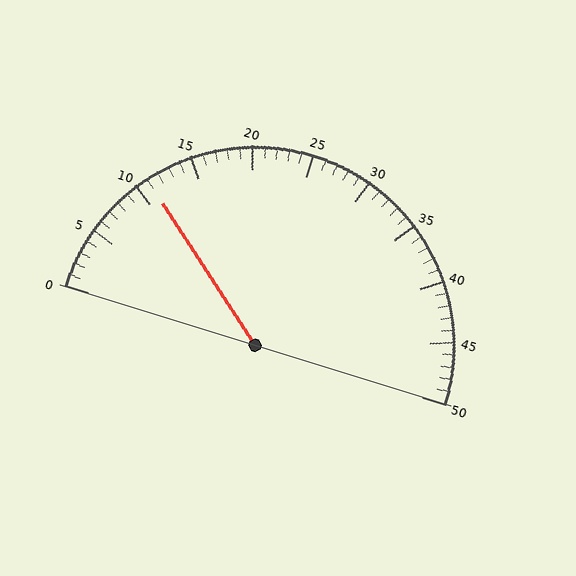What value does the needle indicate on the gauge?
The needle indicates approximately 11.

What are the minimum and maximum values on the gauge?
The gauge ranges from 0 to 50.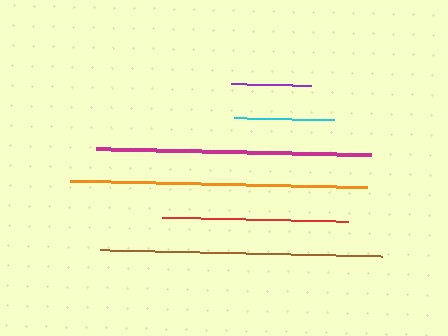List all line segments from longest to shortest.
From longest to shortest: orange, brown, magenta, red, cyan, purple.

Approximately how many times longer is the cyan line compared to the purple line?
The cyan line is approximately 1.3 times the length of the purple line.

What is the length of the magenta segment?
The magenta segment is approximately 275 pixels long.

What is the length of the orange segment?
The orange segment is approximately 297 pixels long.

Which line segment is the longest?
The orange line is the longest at approximately 297 pixels.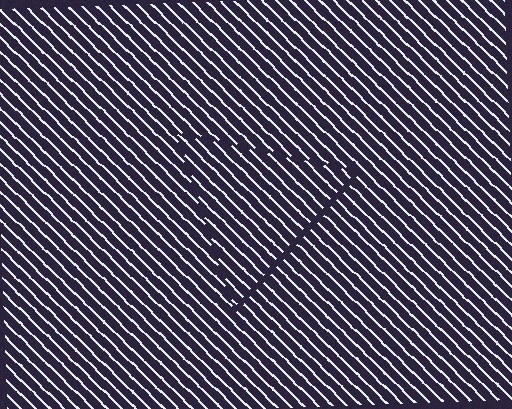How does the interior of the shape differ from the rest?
The interior of the shape contains the same grating, shifted by half a period — the contour is defined by the phase discontinuity where line-ends from the inner and outer gratings abut.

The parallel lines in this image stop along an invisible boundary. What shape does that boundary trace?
An illusory triangle. The interior of the shape contains the same grating, shifted by half a period — the contour is defined by the phase discontinuity where line-ends from the inner and outer gratings abut.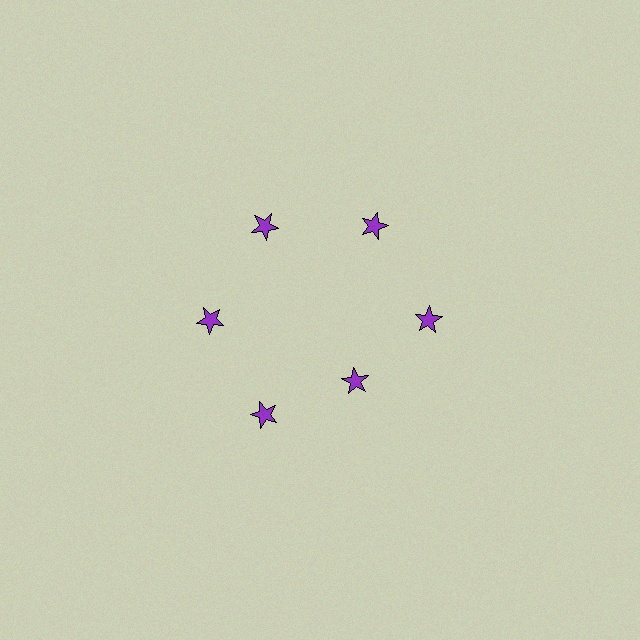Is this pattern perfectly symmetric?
No. The 6 purple stars are arranged in a ring, but one element near the 5 o'clock position is pulled inward toward the center, breaking the 6-fold rotational symmetry.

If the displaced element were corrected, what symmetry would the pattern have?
It would have 6-fold rotational symmetry — the pattern would map onto itself every 60 degrees.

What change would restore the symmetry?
The symmetry would be restored by moving it outward, back onto the ring so that all 6 stars sit at equal angles and equal distance from the center.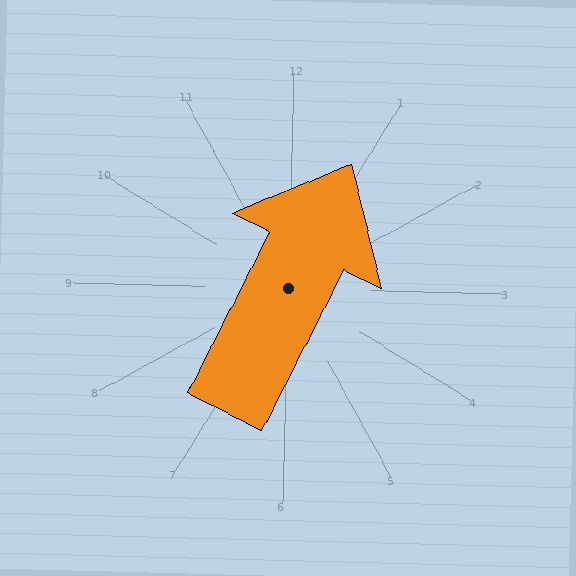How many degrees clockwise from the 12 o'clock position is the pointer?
Approximately 26 degrees.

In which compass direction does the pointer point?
Northeast.